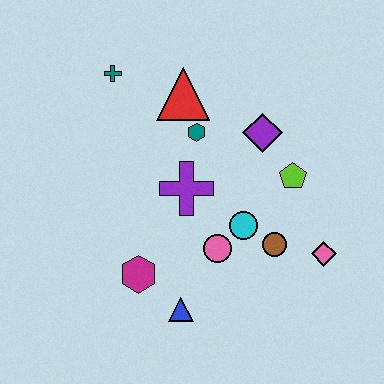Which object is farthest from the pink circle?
The teal cross is farthest from the pink circle.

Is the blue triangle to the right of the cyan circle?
No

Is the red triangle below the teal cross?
Yes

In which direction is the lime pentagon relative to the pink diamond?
The lime pentagon is above the pink diamond.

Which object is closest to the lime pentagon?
The purple diamond is closest to the lime pentagon.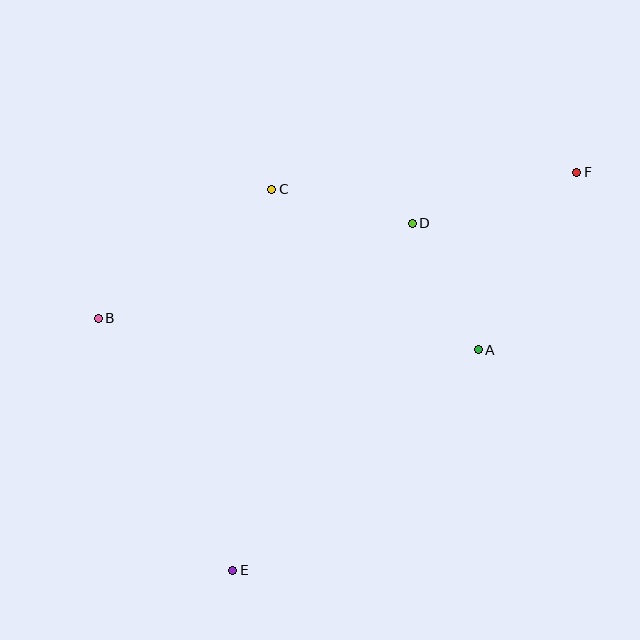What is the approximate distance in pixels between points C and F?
The distance between C and F is approximately 306 pixels.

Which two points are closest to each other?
Points A and D are closest to each other.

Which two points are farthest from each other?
Points E and F are farthest from each other.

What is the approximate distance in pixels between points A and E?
The distance between A and E is approximately 330 pixels.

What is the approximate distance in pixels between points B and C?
The distance between B and C is approximately 216 pixels.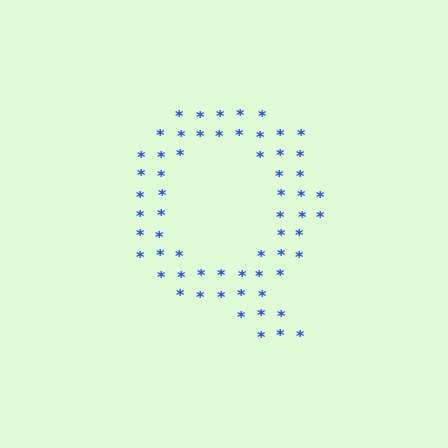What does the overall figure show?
The overall figure shows the letter Q.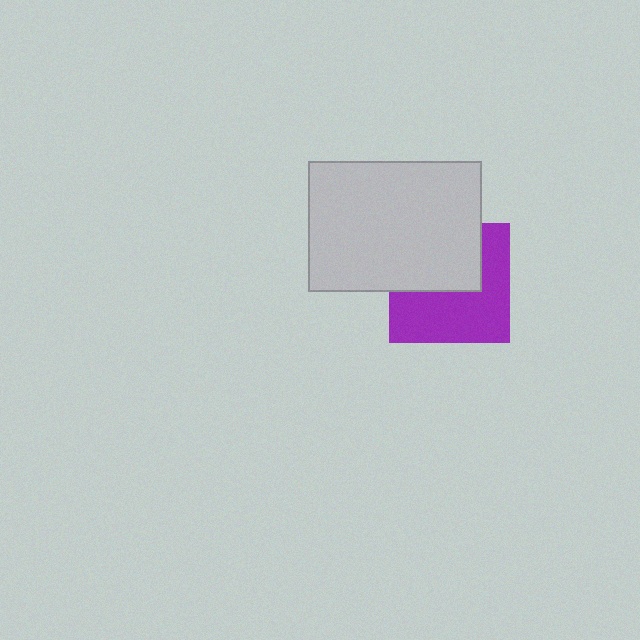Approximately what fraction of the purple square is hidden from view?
Roughly 43% of the purple square is hidden behind the light gray rectangle.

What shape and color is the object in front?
The object in front is a light gray rectangle.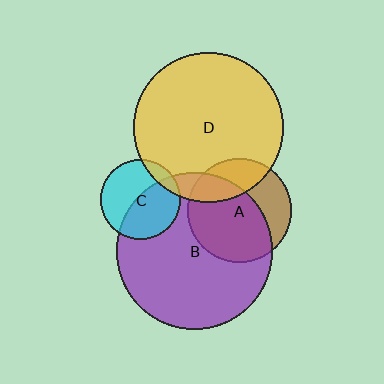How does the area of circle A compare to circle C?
Approximately 1.7 times.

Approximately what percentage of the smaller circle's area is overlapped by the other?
Approximately 25%.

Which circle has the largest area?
Circle B (purple).